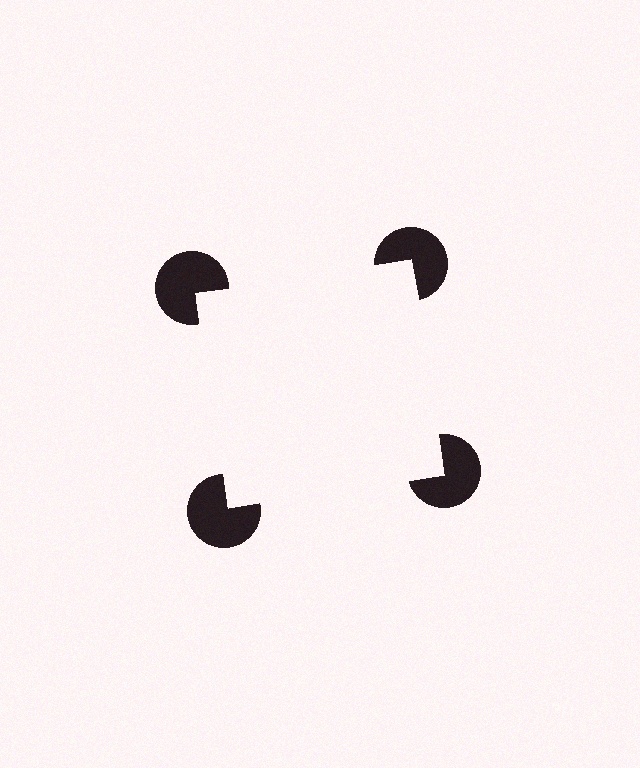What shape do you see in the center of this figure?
An illusory square — its edges are inferred from the aligned wedge cuts in the pac-man discs, not physically drawn.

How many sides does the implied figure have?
4 sides.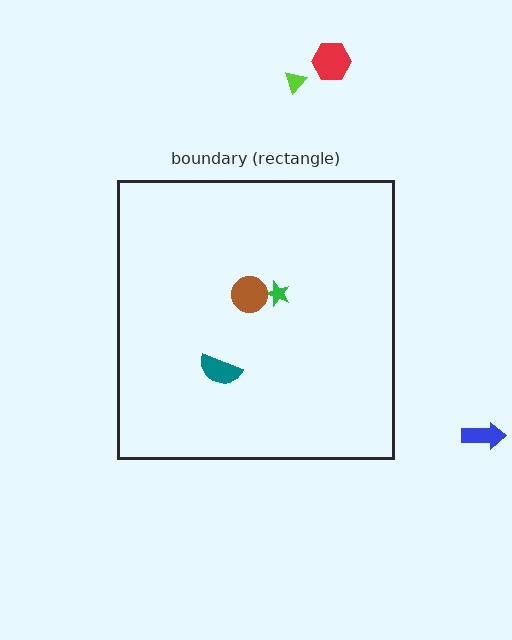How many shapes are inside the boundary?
3 inside, 3 outside.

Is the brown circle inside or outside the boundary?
Inside.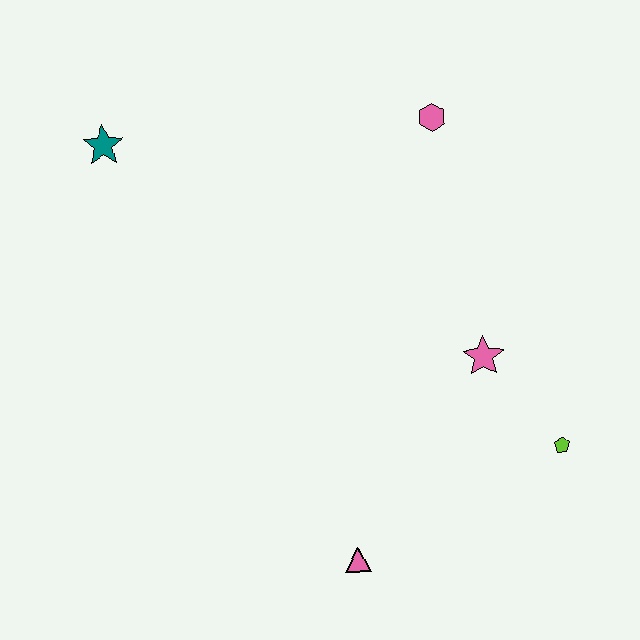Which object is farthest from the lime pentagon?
The teal star is farthest from the lime pentagon.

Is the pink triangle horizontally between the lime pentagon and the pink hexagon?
No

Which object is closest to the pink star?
The lime pentagon is closest to the pink star.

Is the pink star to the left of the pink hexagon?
No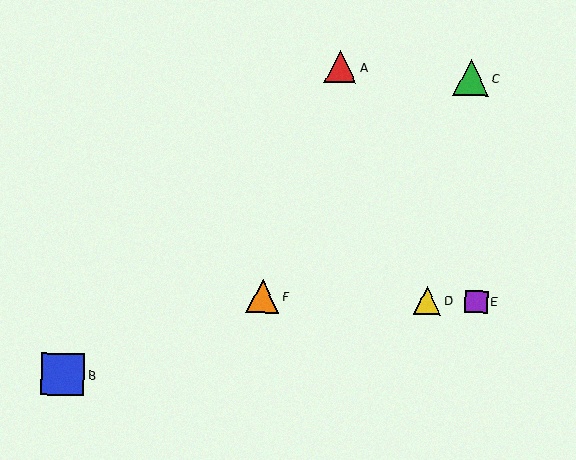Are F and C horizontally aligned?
No, F is at y≈297 and C is at y≈78.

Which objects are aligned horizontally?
Objects D, E, F are aligned horizontally.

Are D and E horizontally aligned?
Yes, both are at y≈301.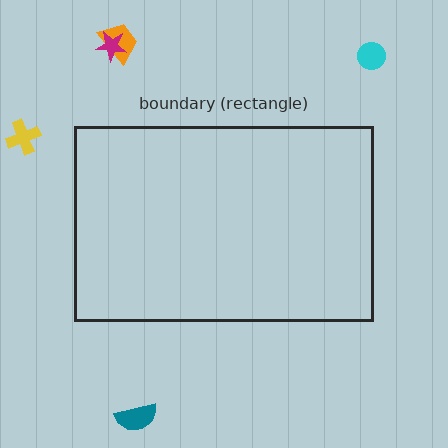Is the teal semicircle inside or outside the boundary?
Outside.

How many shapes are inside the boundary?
0 inside, 5 outside.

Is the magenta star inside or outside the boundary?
Outside.